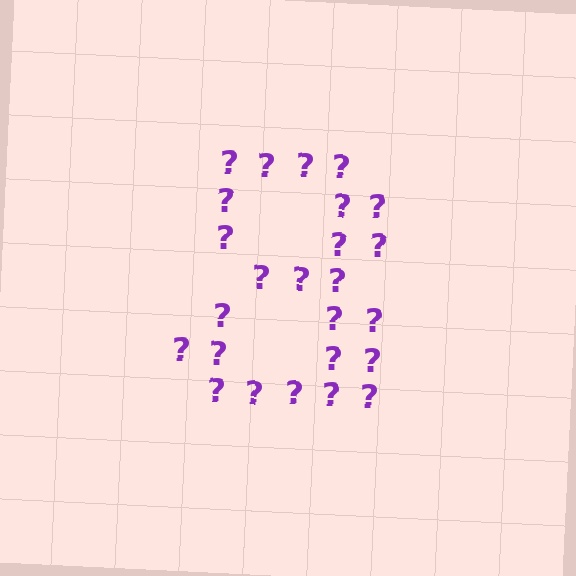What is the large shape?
The large shape is the digit 8.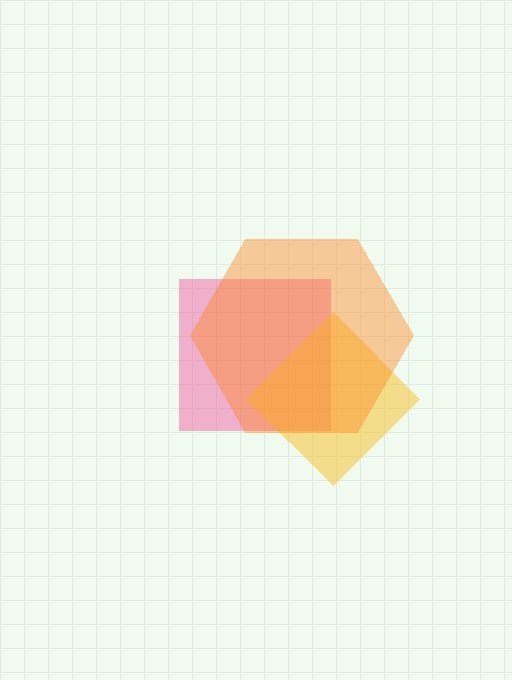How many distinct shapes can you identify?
There are 3 distinct shapes: a pink square, a yellow diamond, an orange hexagon.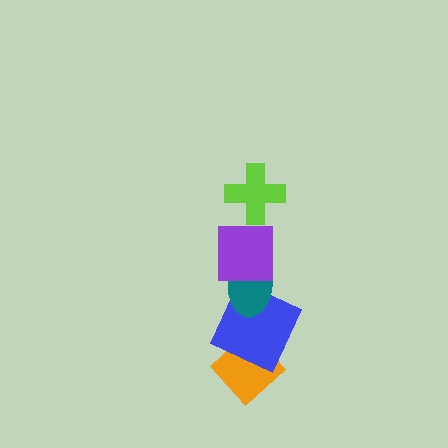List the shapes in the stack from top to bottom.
From top to bottom: the lime cross, the purple square, the teal ellipse, the blue square, the orange diamond.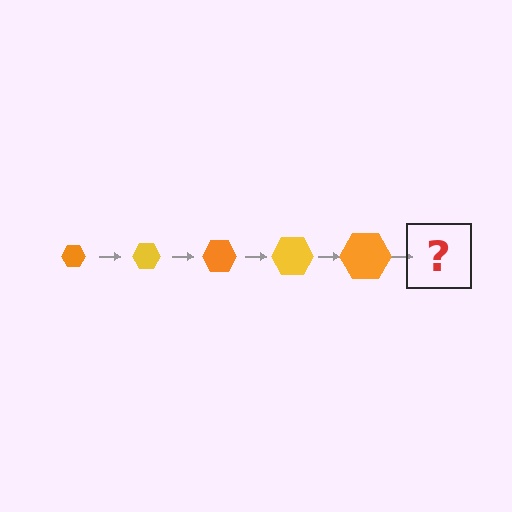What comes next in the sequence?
The next element should be a yellow hexagon, larger than the previous one.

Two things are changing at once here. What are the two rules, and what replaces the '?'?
The two rules are that the hexagon grows larger each step and the color cycles through orange and yellow. The '?' should be a yellow hexagon, larger than the previous one.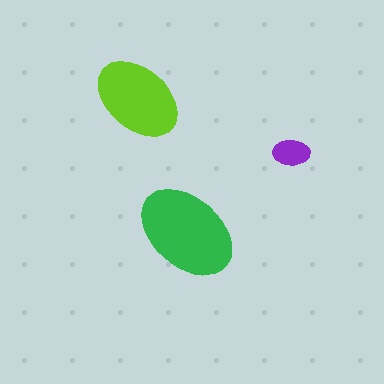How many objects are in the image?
There are 3 objects in the image.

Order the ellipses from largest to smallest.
the green one, the lime one, the purple one.